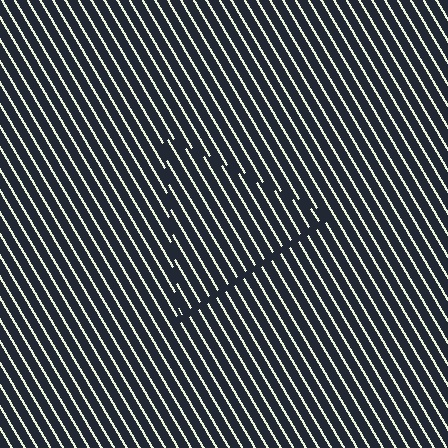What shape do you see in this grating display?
An illusory triangle. The interior of the shape contains the same grating, shifted by half a period — the contour is defined by the phase discontinuity where line-ends from the inner and outer gratings abut.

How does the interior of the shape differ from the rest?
The interior of the shape contains the same grating, shifted by half a period — the contour is defined by the phase discontinuity where line-ends from the inner and outer gratings abut.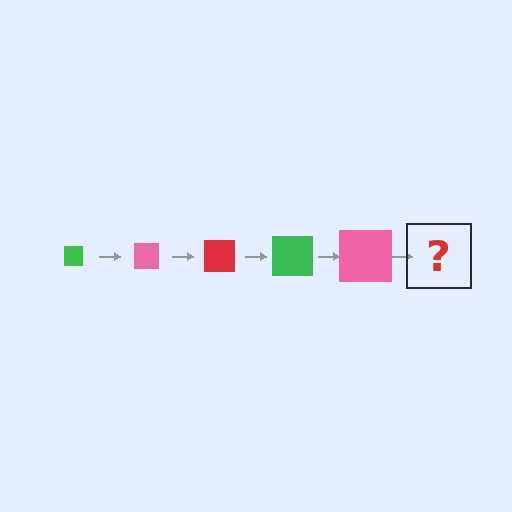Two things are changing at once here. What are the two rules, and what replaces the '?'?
The two rules are that the square grows larger each step and the color cycles through green, pink, and red. The '?' should be a red square, larger than the previous one.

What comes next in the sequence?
The next element should be a red square, larger than the previous one.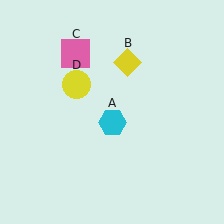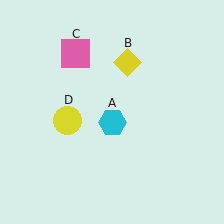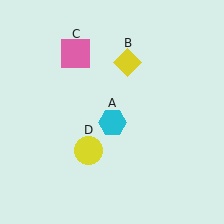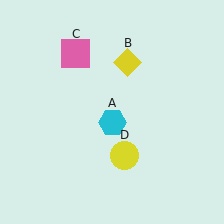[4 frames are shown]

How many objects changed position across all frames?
1 object changed position: yellow circle (object D).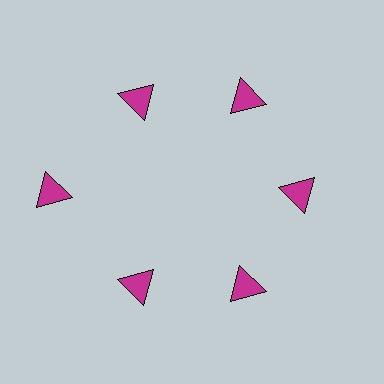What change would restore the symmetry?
The symmetry would be restored by moving it inward, back onto the ring so that all 6 triangles sit at equal angles and equal distance from the center.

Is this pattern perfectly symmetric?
No. The 6 magenta triangles are arranged in a ring, but one element near the 9 o'clock position is pushed outward from the center, breaking the 6-fold rotational symmetry.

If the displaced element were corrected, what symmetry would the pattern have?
It would have 6-fold rotational symmetry — the pattern would map onto itself every 60 degrees.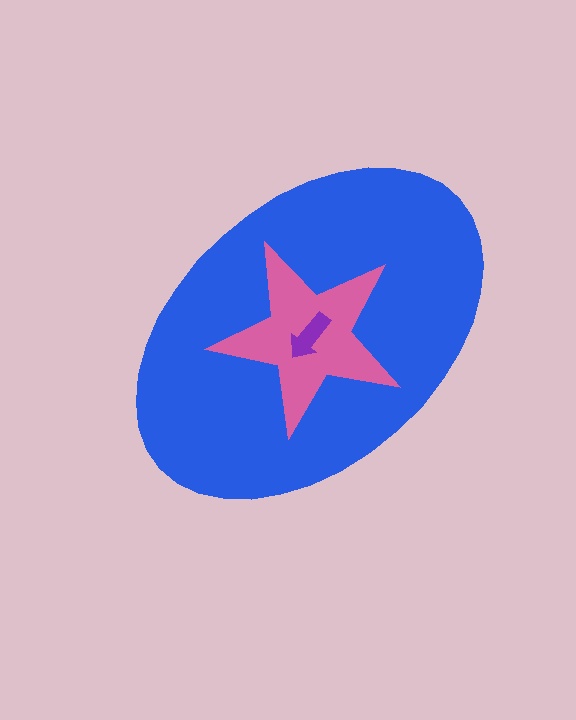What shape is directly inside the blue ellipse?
The pink star.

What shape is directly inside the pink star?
The purple arrow.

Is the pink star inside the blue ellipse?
Yes.